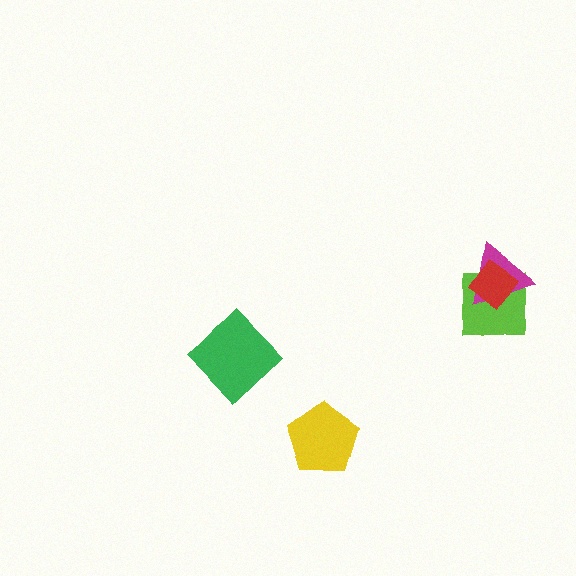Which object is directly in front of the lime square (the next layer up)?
The magenta triangle is directly in front of the lime square.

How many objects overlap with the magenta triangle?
2 objects overlap with the magenta triangle.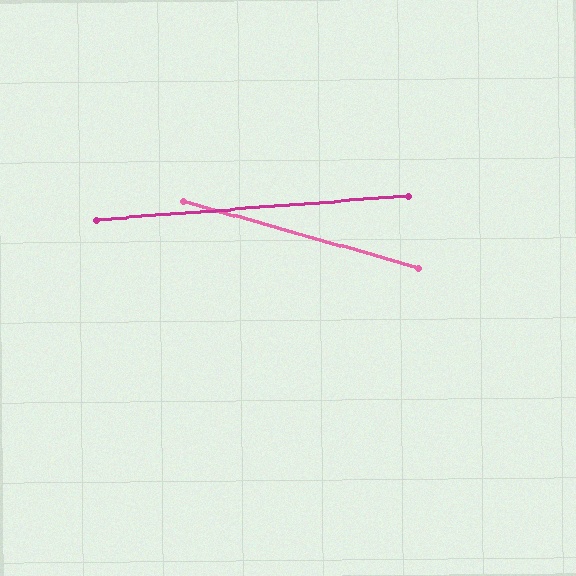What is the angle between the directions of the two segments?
Approximately 20 degrees.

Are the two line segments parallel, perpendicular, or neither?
Neither parallel nor perpendicular — they differ by about 20°.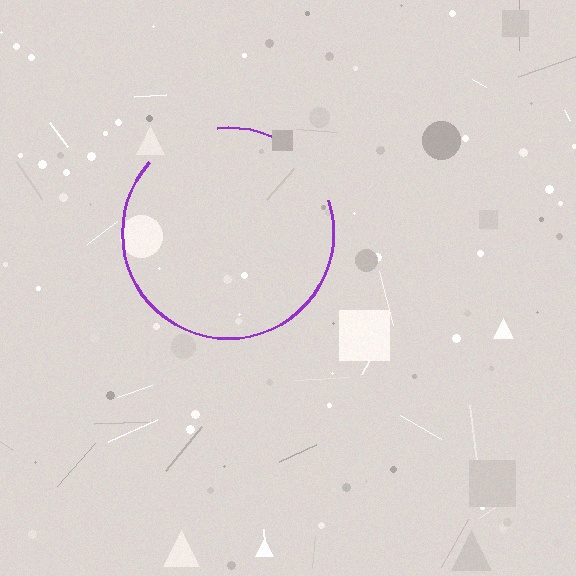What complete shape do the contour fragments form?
The contour fragments form a circle.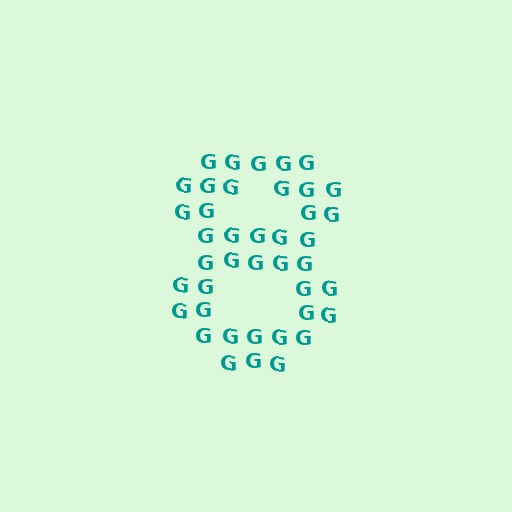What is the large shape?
The large shape is the digit 8.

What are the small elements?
The small elements are letter G's.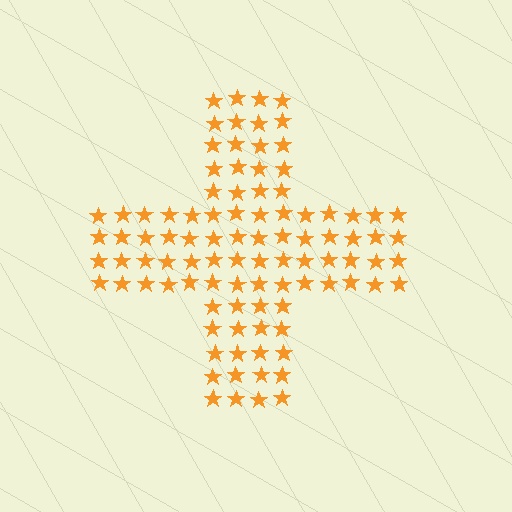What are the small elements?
The small elements are stars.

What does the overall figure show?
The overall figure shows a cross.